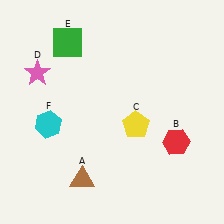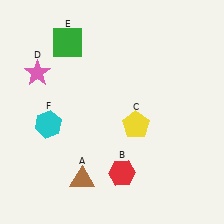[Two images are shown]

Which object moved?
The red hexagon (B) moved left.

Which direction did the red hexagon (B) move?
The red hexagon (B) moved left.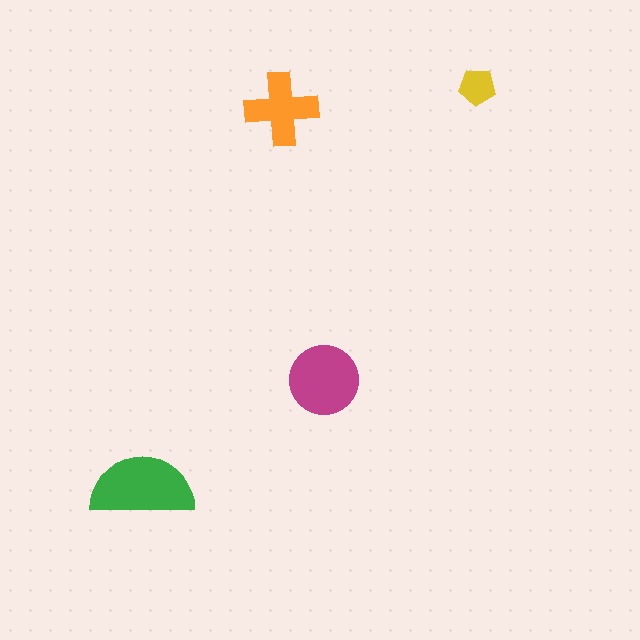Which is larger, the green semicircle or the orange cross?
The green semicircle.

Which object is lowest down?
The green semicircle is bottommost.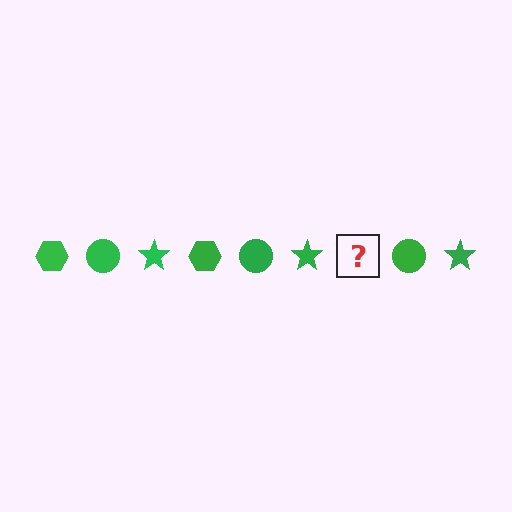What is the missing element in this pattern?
The missing element is a green hexagon.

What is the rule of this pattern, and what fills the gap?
The rule is that the pattern cycles through hexagon, circle, star shapes in green. The gap should be filled with a green hexagon.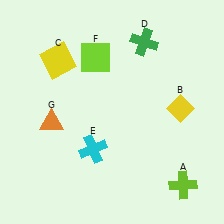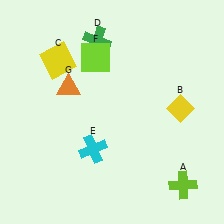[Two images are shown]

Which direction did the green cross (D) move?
The green cross (D) moved left.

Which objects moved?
The objects that moved are: the green cross (D), the orange triangle (G).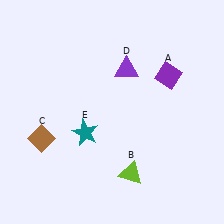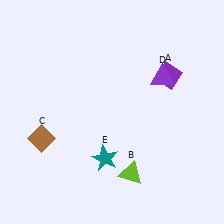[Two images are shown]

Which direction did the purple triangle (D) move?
The purple triangle (D) moved right.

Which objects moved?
The objects that moved are: the purple triangle (D), the teal star (E).